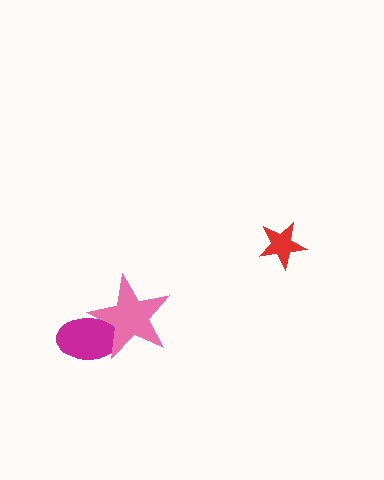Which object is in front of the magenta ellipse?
The pink star is in front of the magenta ellipse.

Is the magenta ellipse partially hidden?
Yes, it is partially covered by another shape.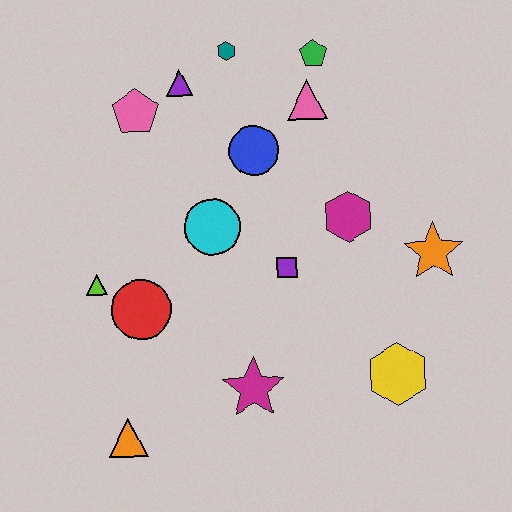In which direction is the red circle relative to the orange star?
The red circle is to the left of the orange star.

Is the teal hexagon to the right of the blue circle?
No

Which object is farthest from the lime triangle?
The orange star is farthest from the lime triangle.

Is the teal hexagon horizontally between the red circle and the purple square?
Yes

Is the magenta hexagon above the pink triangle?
No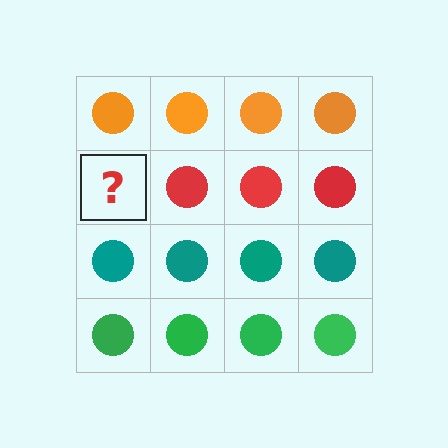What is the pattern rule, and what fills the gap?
The rule is that each row has a consistent color. The gap should be filled with a red circle.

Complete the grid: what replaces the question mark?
The question mark should be replaced with a red circle.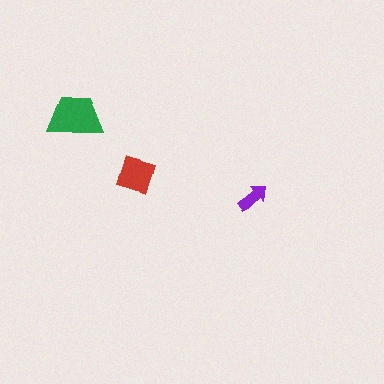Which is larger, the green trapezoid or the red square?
The green trapezoid.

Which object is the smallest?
The purple arrow.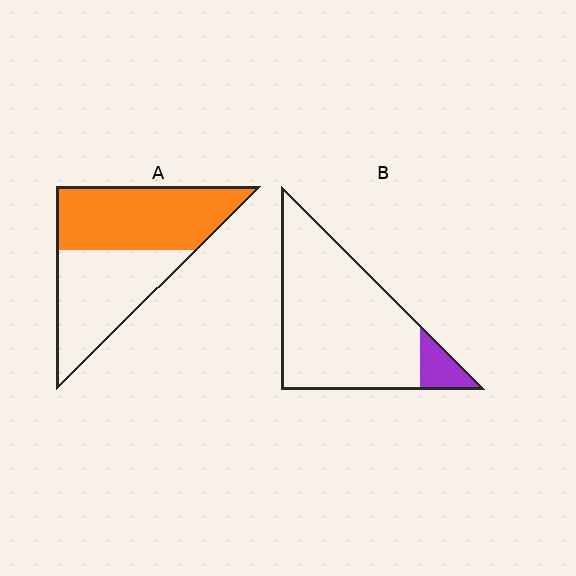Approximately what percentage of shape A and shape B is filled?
A is approximately 55% and B is approximately 10%.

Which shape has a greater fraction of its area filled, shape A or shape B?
Shape A.